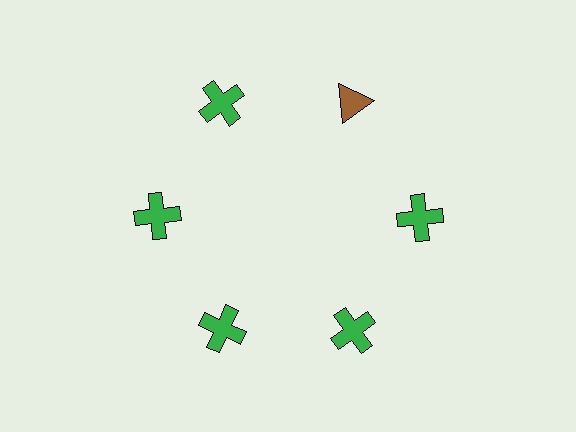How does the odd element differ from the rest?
It differs in both color (brown instead of green) and shape (triangle instead of cross).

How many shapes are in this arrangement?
There are 6 shapes arranged in a ring pattern.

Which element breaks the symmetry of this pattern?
The brown triangle at roughly the 1 o'clock position breaks the symmetry. All other shapes are green crosses.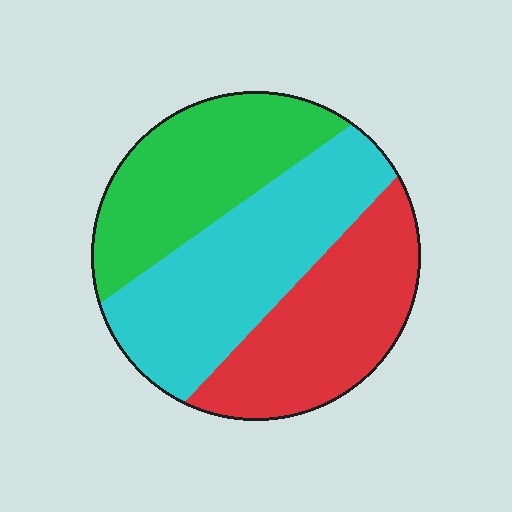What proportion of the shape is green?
Green takes up between a quarter and a half of the shape.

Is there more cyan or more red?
Cyan.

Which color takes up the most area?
Cyan, at roughly 40%.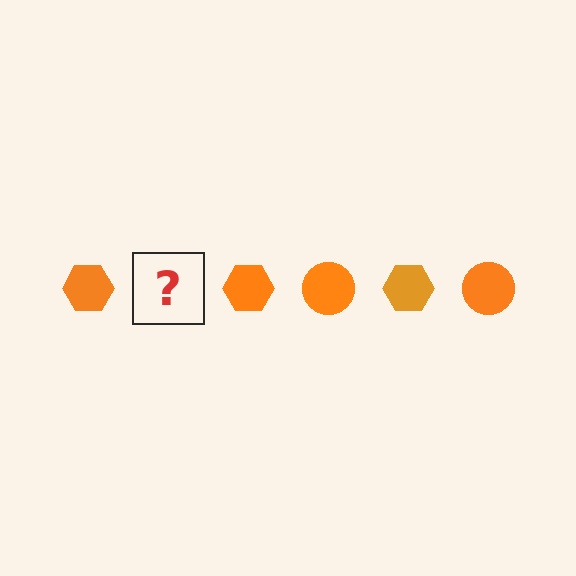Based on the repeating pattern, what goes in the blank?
The blank should be an orange circle.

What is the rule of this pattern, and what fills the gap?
The rule is that the pattern cycles through hexagon, circle shapes in orange. The gap should be filled with an orange circle.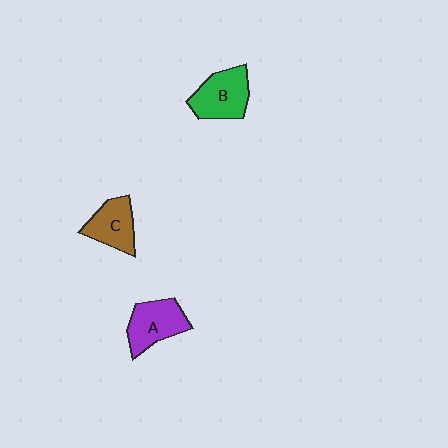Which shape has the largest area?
Shape B (green).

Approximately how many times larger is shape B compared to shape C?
Approximately 1.2 times.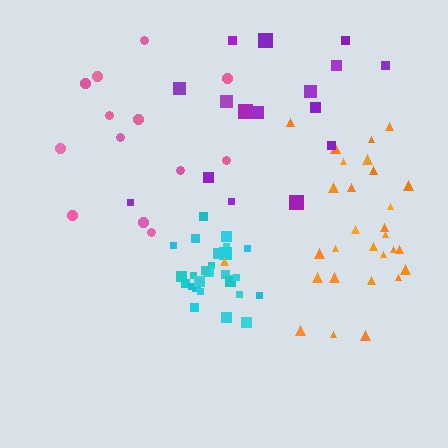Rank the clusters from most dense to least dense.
cyan, orange, purple, pink.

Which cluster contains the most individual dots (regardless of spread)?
Orange (31).